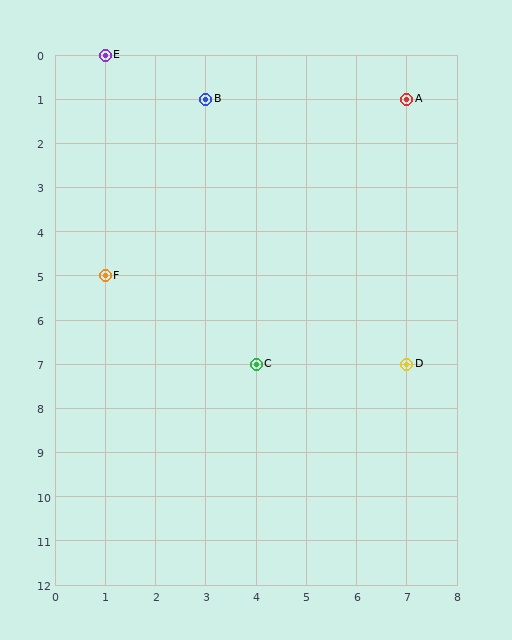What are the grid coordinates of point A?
Point A is at grid coordinates (7, 1).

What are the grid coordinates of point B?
Point B is at grid coordinates (3, 1).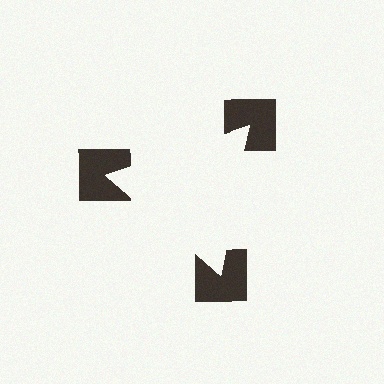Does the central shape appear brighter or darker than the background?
It typically appears slightly brighter than the background, even though no actual brightness change is drawn.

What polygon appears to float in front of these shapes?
An illusory triangle — its edges are inferred from the aligned wedge cuts in the notched squares, not physically drawn.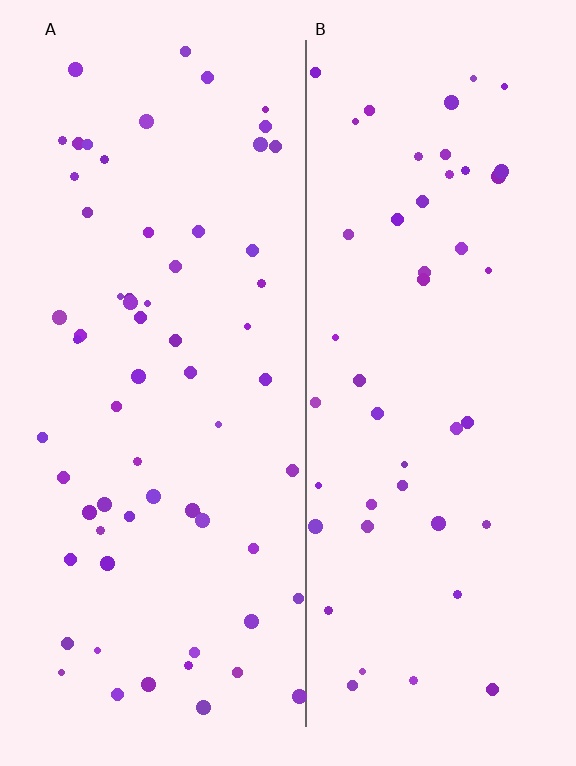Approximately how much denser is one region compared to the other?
Approximately 1.3× — region A over region B.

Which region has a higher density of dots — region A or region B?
A (the left).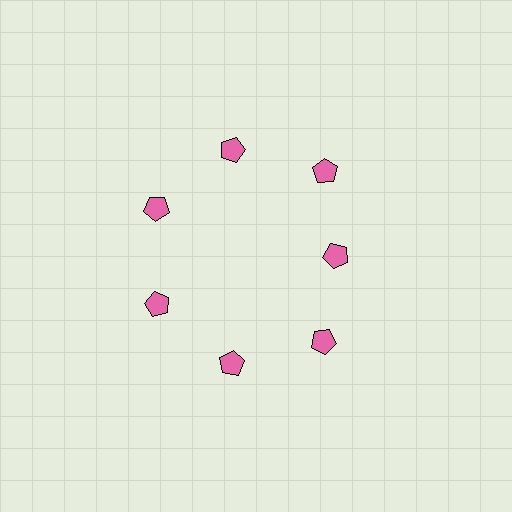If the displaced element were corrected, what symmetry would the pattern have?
It would have 7-fold rotational symmetry — the pattern would map onto itself every 51 degrees.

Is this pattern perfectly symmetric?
No. The 7 pink pentagons are arranged in a ring, but one element near the 3 o'clock position is pulled inward toward the center, breaking the 7-fold rotational symmetry.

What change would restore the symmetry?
The symmetry would be restored by moving it outward, back onto the ring so that all 7 pentagons sit at equal angles and equal distance from the center.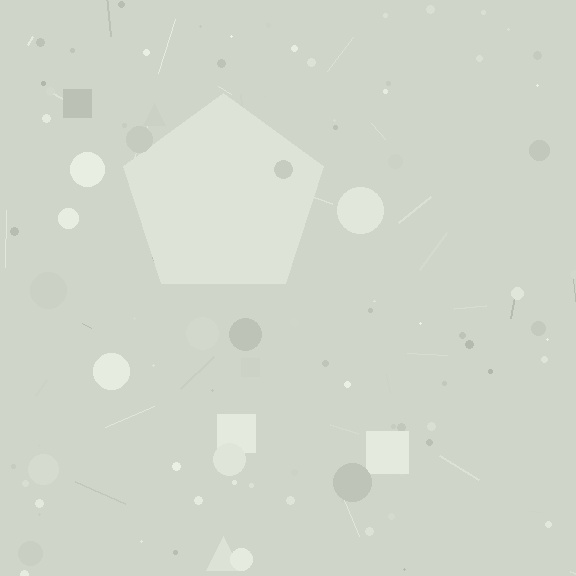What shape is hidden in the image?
A pentagon is hidden in the image.